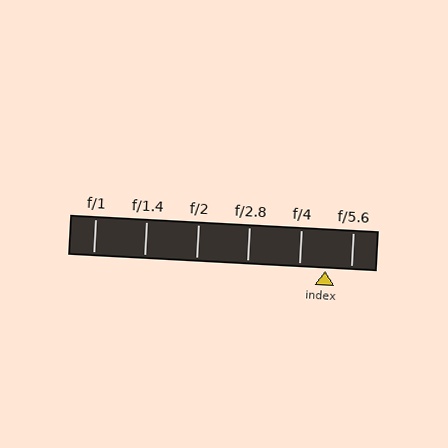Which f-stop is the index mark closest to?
The index mark is closest to f/4.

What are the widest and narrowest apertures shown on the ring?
The widest aperture shown is f/1 and the narrowest is f/5.6.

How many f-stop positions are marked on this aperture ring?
There are 6 f-stop positions marked.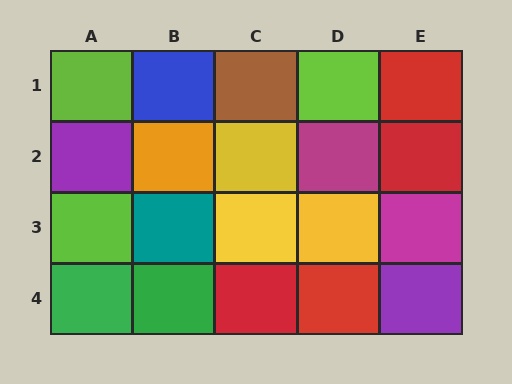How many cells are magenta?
2 cells are magenta.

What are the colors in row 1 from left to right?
Lime, blue, brown, lime, red.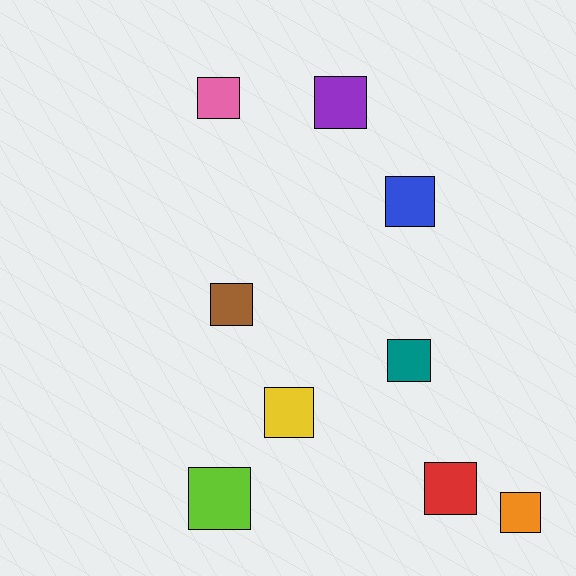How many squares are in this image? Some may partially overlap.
There are 9 squares.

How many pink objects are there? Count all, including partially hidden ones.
There is 1 pink object.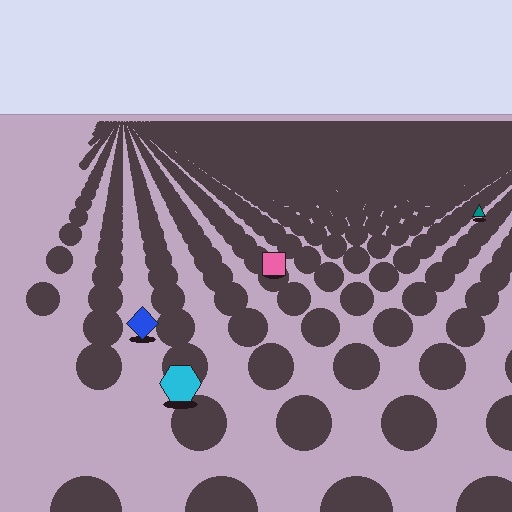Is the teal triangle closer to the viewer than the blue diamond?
No. The blue diamond is closer — you can tell from the texture gradient: the ground texture is coarser near it.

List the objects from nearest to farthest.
From nearest to farthest: the cyan hexagon, the blue diamond, the pink square, the teal triangle.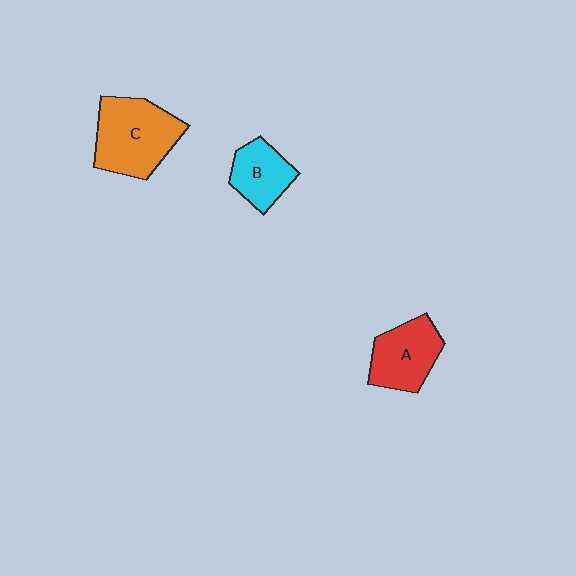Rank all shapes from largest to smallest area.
From largest to smallest: C (orange), A (red), B (cyan).